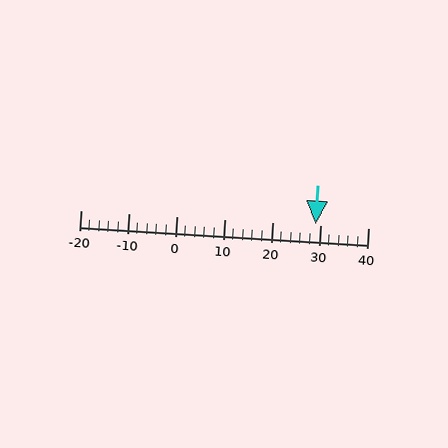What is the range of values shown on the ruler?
The ruler shows values from -20 to 40.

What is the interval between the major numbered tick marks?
The major tick marks are spaced 10 units apart.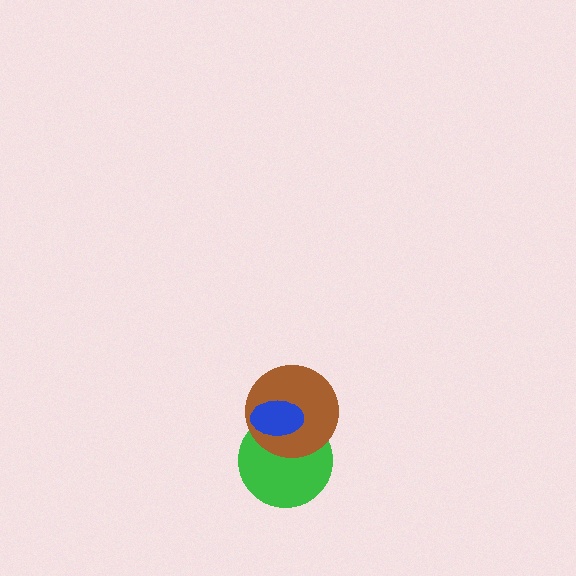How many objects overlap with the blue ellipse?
2 objects overlap with the blue ellipse.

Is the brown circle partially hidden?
Yes, it is partially covered by another shape.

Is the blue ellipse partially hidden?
No, no other shape covers it.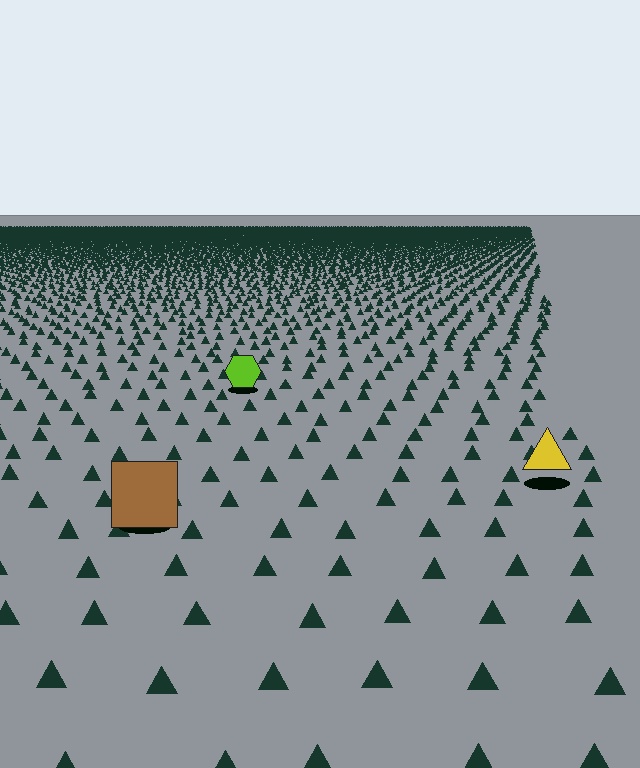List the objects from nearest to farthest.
From nearest to farthest: the brown square, the yellow triangle, the lime hexagon.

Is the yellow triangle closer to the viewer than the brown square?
No. The brown square is closer — you can tell from the texture gradient: the ground texture is coarser near it.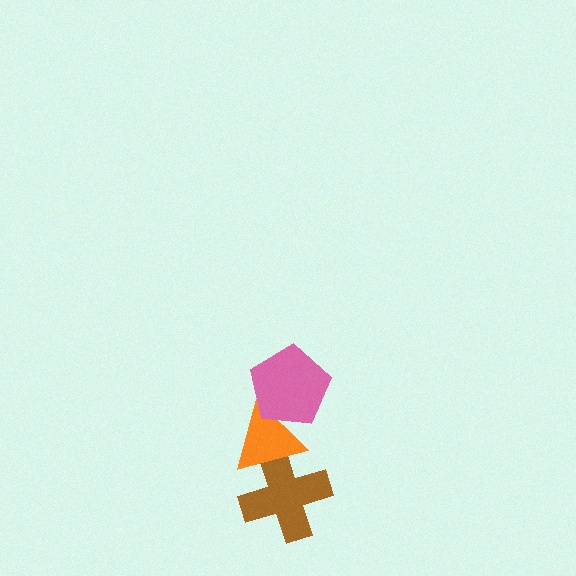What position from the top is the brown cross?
The brown cross is 3rd from the top.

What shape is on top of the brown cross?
The orange triangle is on top of the brown cross.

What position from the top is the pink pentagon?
The pink pentagon is 1st from the top.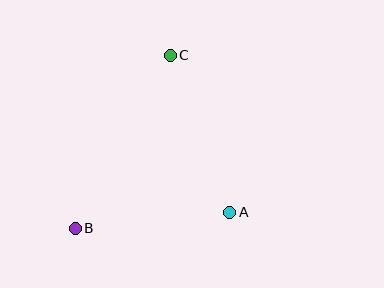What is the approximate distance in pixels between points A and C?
The distance between A and C is approximately 168 pixels.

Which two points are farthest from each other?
Points B and C are farthest from each other.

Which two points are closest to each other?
Points A and B are closest to each other.